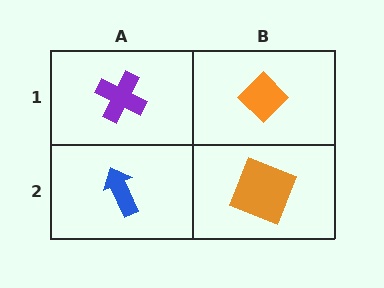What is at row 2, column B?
An orange square.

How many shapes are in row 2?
2 shapes.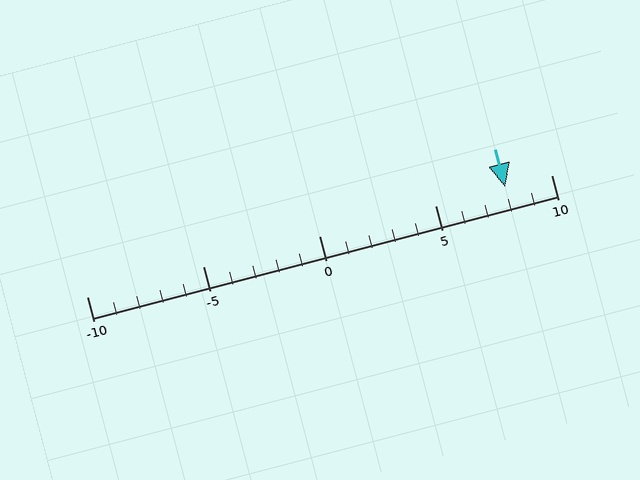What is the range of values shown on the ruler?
The ruler shows values from -10 to 10.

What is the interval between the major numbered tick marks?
The major tick marks are spaced 5 units apart.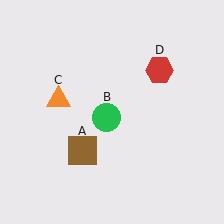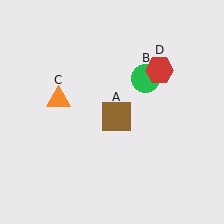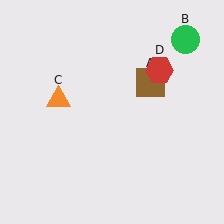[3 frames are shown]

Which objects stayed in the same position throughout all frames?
Orange triangle (object C) and red hexagon (object D) remained stationary.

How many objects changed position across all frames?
2 objects changed position: brown square (object A), green circle (object B).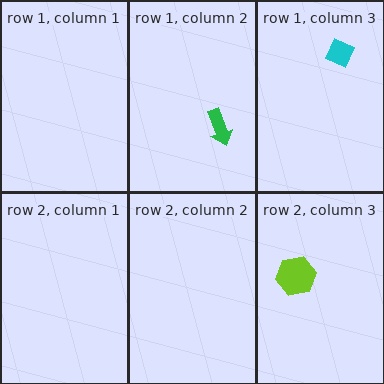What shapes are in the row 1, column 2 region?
The green arrow.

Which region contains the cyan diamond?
The row 1, column 3 region.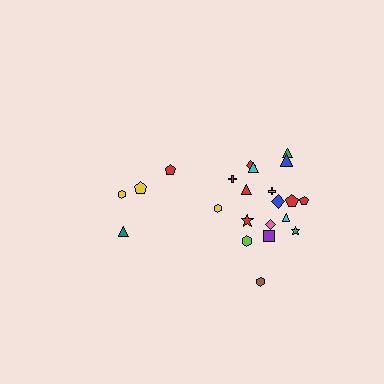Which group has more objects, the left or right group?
The right group.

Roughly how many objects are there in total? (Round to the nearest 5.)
Roughly 20 objects in total.